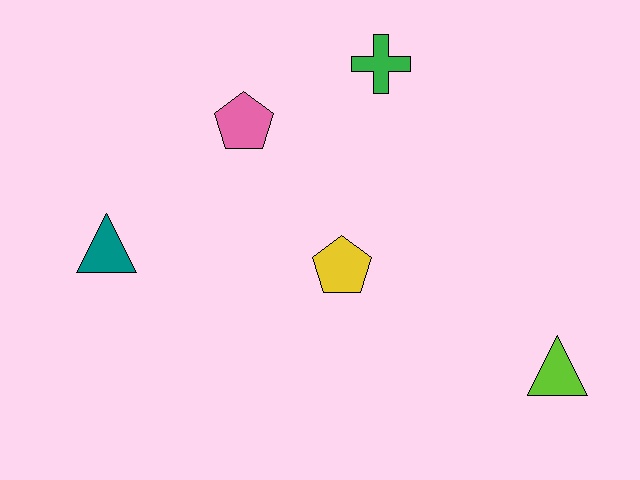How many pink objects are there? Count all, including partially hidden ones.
There is 1 pink object.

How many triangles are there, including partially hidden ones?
There are 2 triangles.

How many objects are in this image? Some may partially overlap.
There are 5 objects.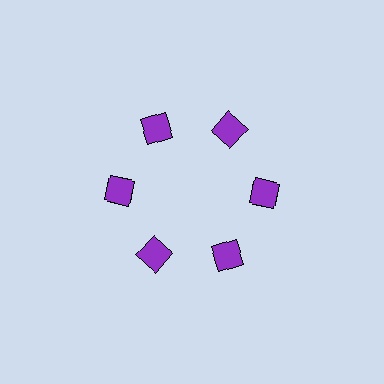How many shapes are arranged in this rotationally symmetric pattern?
There are 6 shapes, arranged in 6 groups of 1.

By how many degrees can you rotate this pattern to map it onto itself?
The pattern maps onto itself every 60 degrees of rotation.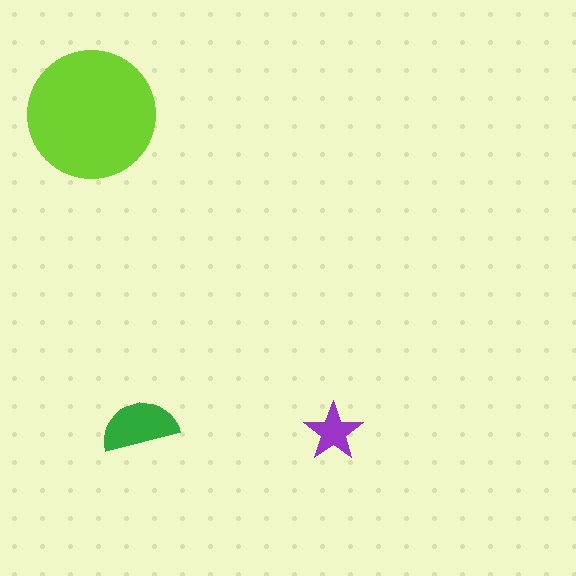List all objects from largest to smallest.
The lime circle, the green semicircle, the purple star.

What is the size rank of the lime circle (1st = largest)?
1st.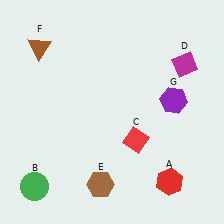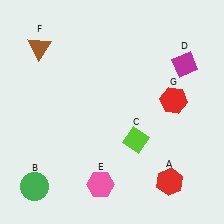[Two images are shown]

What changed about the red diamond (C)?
In Image 1, C is red. In Image 2, it changed to lime.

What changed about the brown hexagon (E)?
In Image 1, E is brown. In Image 2, it changed to pink.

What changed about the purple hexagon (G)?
In Image 1, G is purple. In Image 2, it changed to red.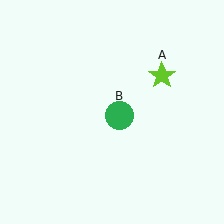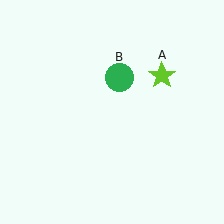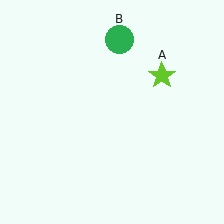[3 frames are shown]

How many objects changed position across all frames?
1 object changed position: green circle (object B).